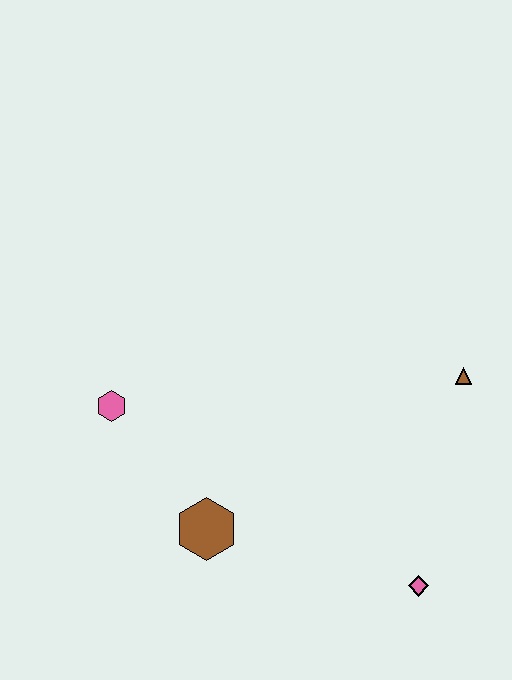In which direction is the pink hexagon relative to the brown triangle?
The pink hexagon is to the left of the brown triangle.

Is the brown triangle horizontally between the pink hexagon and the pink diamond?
No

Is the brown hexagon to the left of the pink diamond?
Yes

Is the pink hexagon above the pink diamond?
Yes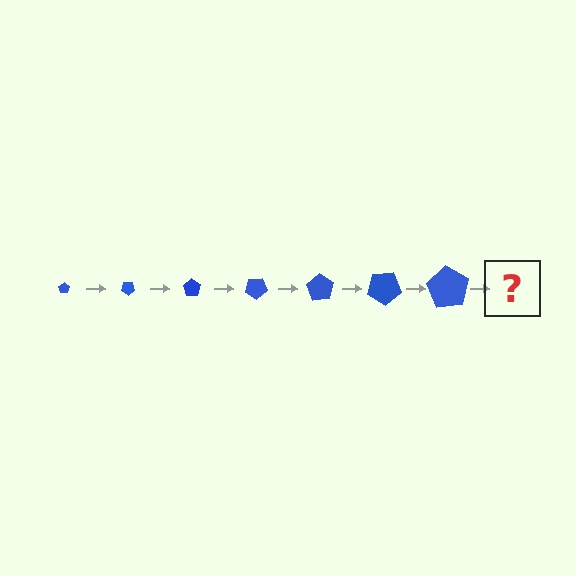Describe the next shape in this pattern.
It should be a pentagon, larger than the previous one and rotated 245 degrees from the start.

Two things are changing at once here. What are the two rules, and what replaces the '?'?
The two rules are that the pentagon grows larger each step and it rotates 35 degrees each step. The '?' should be a pentagon, larger than the previous one and rotated 245 degrees from the start.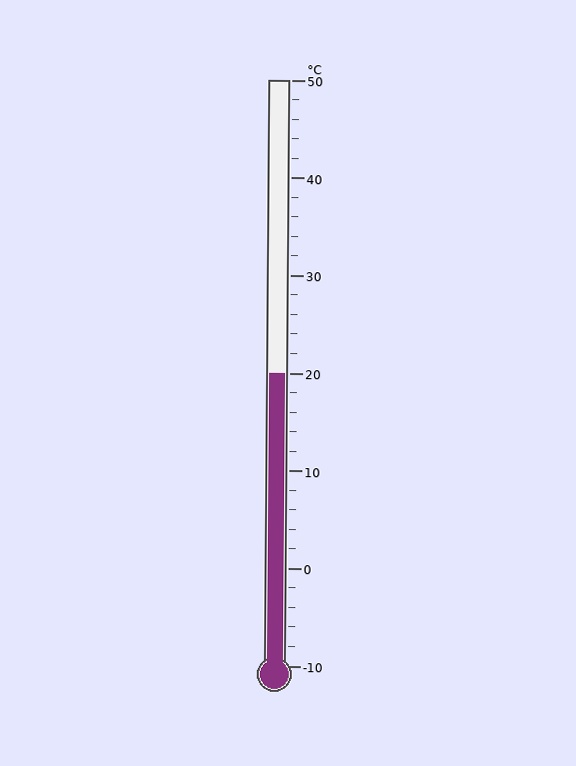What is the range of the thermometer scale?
The thermometer scale ranges from -10°C to 50°C.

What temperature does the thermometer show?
The thermometer shows approximately 20°C.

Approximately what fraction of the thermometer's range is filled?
The thermometer is filled to approximately 50% of its range.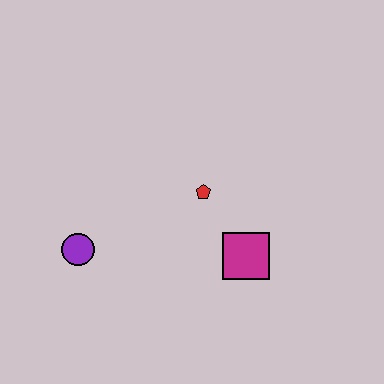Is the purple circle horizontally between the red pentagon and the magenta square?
No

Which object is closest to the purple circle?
The red pentagon is closest to the purple circle.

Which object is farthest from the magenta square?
The purple circle is farthest from the magenta square.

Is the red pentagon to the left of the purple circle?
No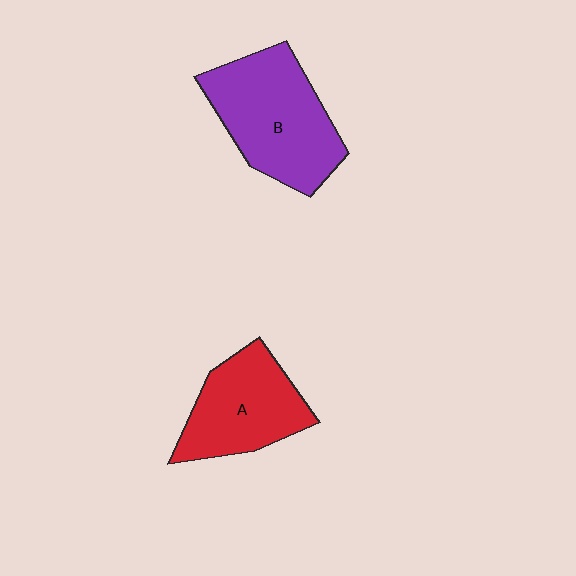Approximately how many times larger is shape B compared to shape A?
Approximately 1.3 times.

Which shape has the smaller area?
Shape A (red).